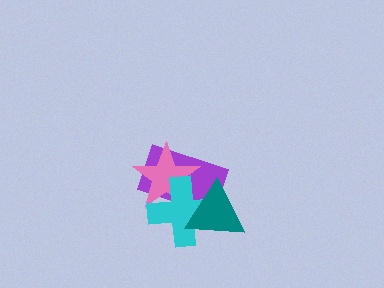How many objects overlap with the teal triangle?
3 objects overlap with the teal triangle.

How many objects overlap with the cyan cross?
3 objects overlap with the cyan cross.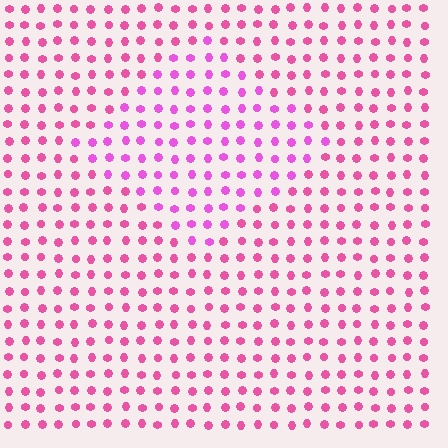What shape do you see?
I see a diamond.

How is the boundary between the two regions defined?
The boundary is defined purely by a slight shift in hue (about 25 degrees). Spacing, size, and orientation are identical on both sides.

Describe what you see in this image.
The image is filled with small pink elements in a uniform arrangement. A diamond-shaped region is visible where the elements are tinted to a slightly different hue, forming a subtle color boundary.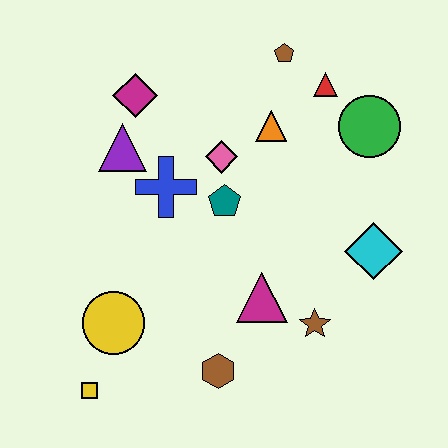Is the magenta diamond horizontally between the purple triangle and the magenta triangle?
Yes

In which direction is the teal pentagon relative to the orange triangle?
The teal pentagon is below the orange triangle.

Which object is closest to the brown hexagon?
The magenta triangle is closest to the brown hexagon.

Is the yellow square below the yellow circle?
Yes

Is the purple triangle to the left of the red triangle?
Yes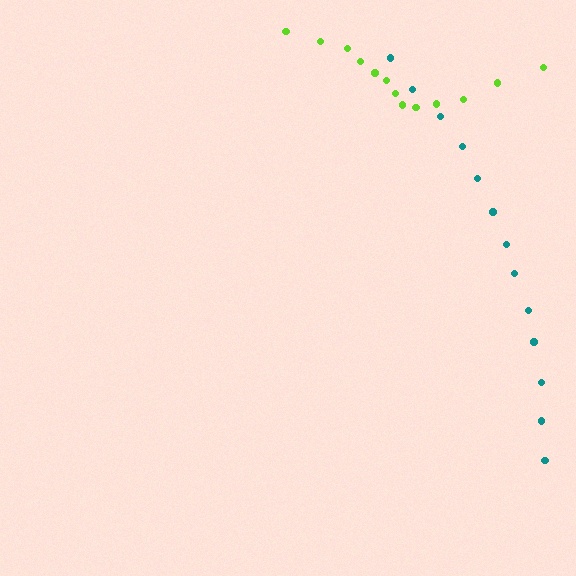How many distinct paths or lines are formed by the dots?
There are 2 distinct paths.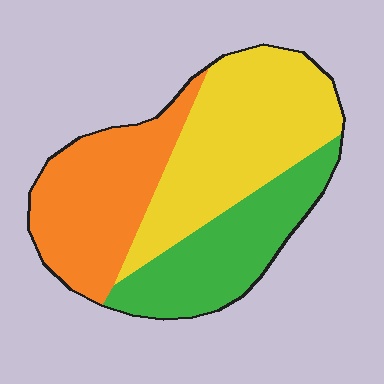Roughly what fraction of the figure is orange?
Orange takes up between a quarter and a half of the figure.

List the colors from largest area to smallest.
From largest to smallest: yellow, orange, green.